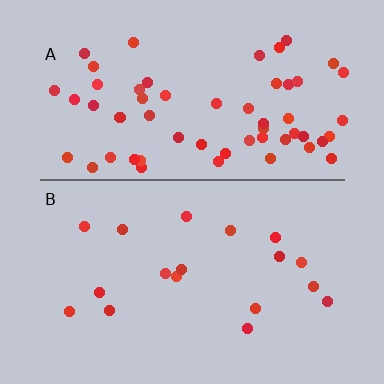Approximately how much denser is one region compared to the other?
Approximately 3.3× — region A over region B.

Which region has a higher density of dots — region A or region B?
A (the top).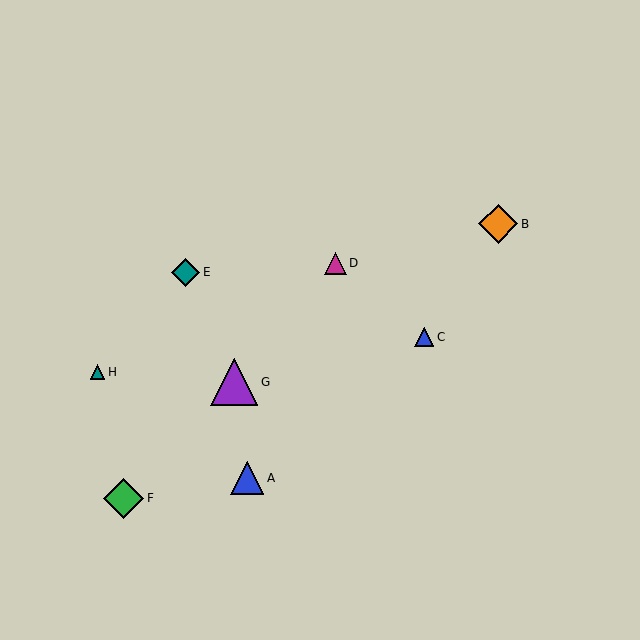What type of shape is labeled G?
Shape G is a purple triangle.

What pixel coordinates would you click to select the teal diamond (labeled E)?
Click at (186, 272) to select the teal diamond E.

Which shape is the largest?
The purple triangle (labeled G) is the largest.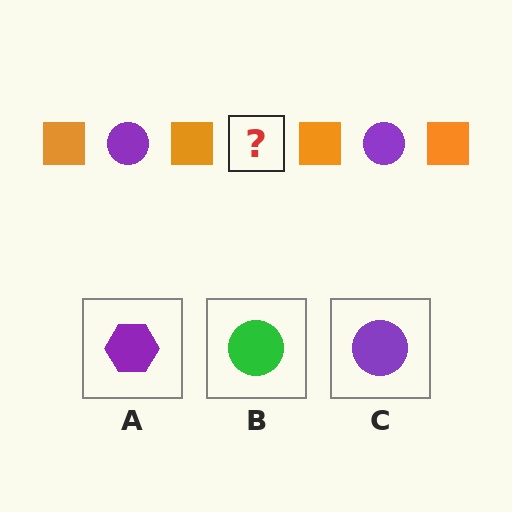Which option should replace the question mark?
Option C.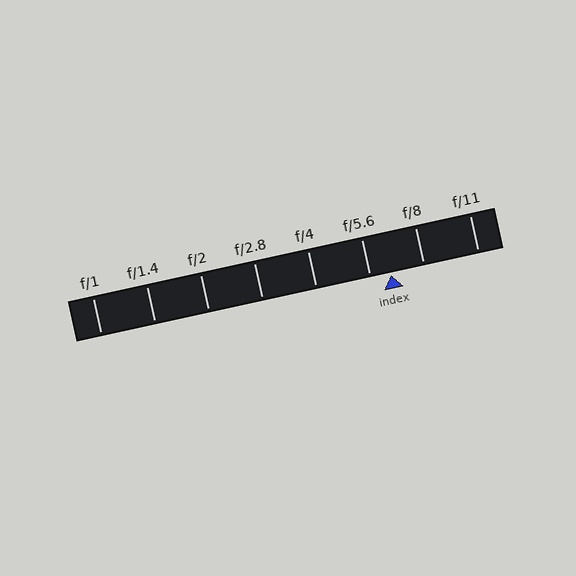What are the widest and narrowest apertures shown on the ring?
The widest aperture shown is f/1 and the narrowest is f/11.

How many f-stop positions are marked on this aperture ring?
There are 8 f-stop positions marked.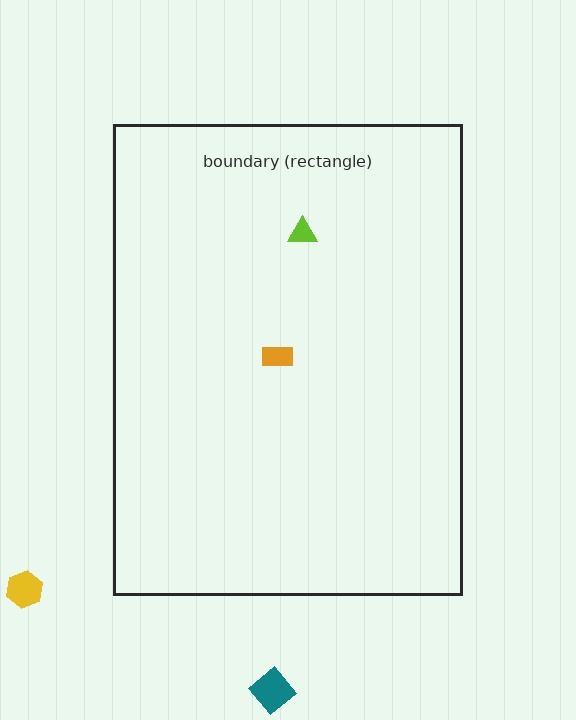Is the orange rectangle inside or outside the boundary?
Inside.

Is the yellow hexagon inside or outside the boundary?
Outside.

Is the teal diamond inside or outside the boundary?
Outside.